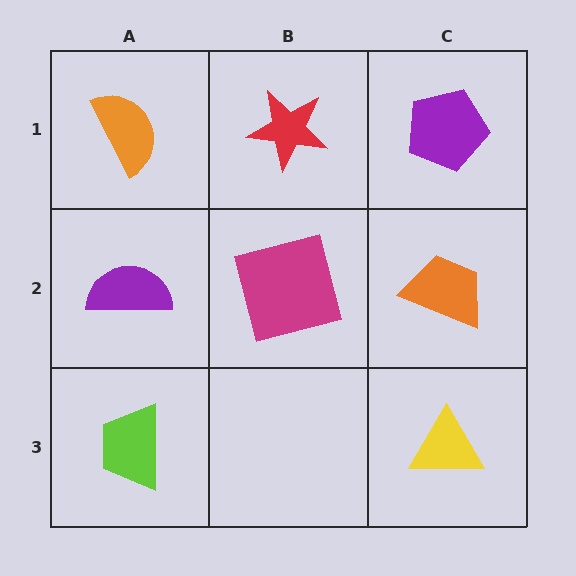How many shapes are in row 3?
2 shapes.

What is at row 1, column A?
An orange semicircle.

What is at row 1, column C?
A purple pentagon.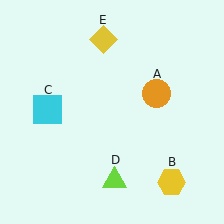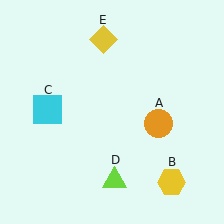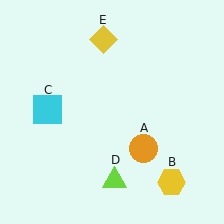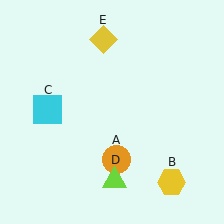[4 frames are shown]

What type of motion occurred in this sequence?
The orange circle (object A) rotated clockwise around the center of the scene.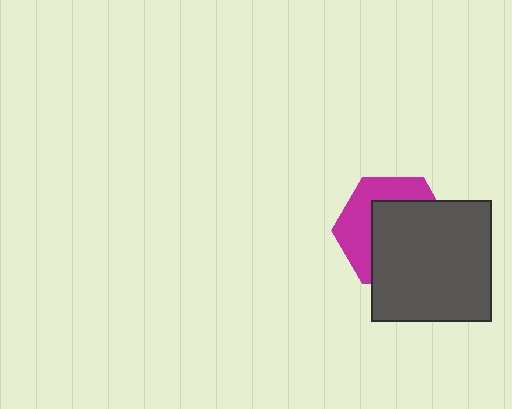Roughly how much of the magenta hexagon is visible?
A small part of it is visible (roughly 40%).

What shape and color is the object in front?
The object in front is a dark gray square.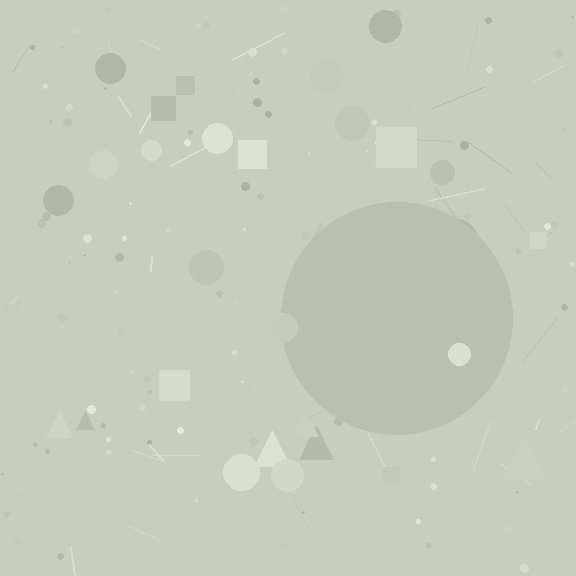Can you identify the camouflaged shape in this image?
The camouflaged shape is a circle.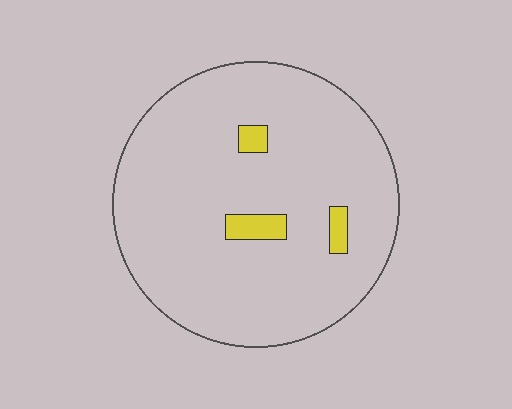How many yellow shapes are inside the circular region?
3.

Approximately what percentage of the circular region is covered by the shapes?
Approximately 5%.